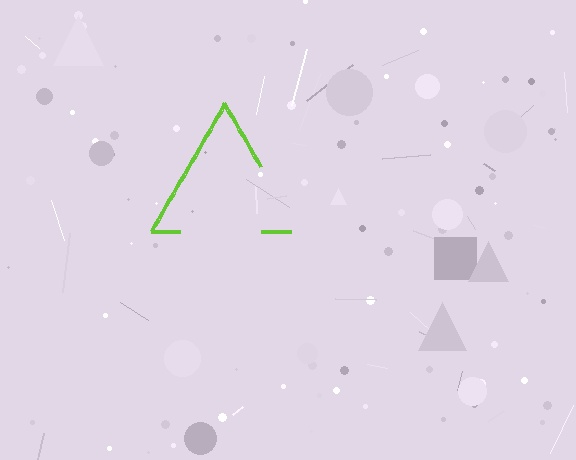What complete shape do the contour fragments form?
The contour fragments form a triangle.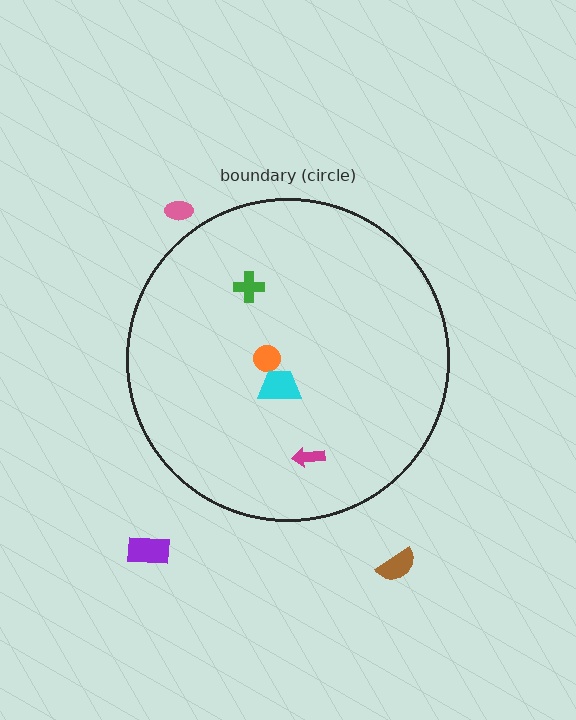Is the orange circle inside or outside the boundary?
Inside.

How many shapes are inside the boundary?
4 inside, 3 outside.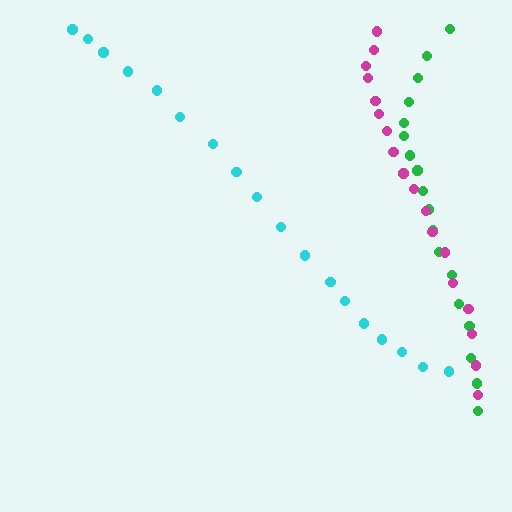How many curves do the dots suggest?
There are 3 distinct paths.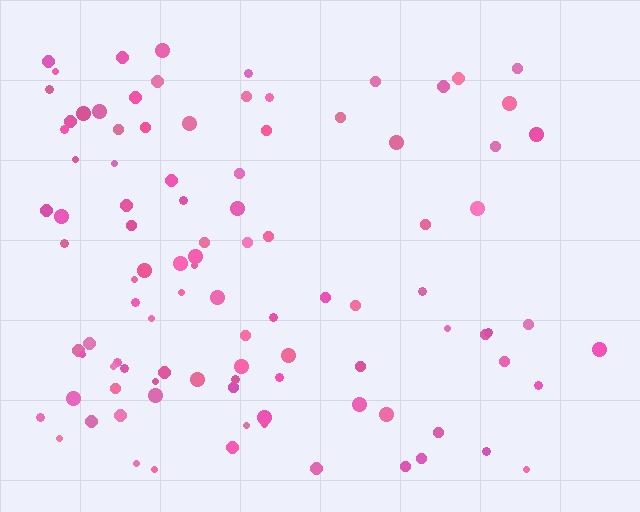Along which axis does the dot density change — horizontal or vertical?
Horizontal.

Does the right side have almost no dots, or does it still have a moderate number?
Still a moderate number, just noticeably fewer than the left.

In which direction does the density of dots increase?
From right to left, with the left side densest.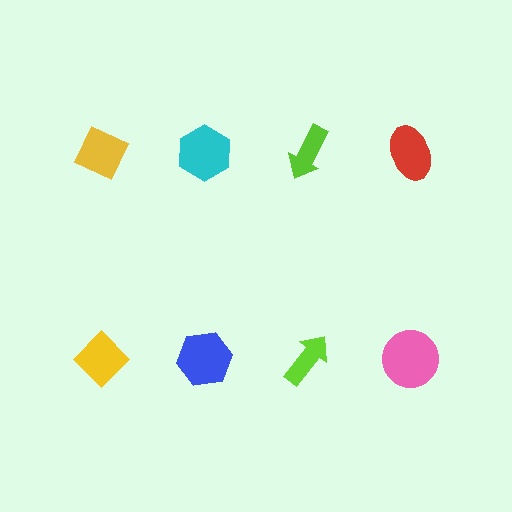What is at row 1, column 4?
A red ellipse.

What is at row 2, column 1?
A yellow diamond.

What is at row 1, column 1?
A yellow diamond.